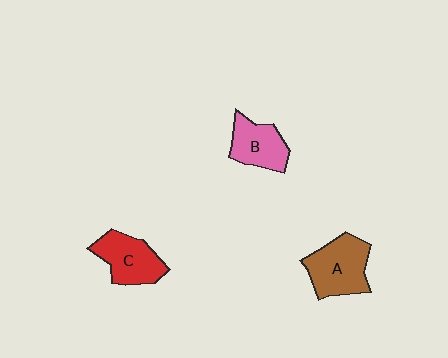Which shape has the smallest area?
Shape B (pink).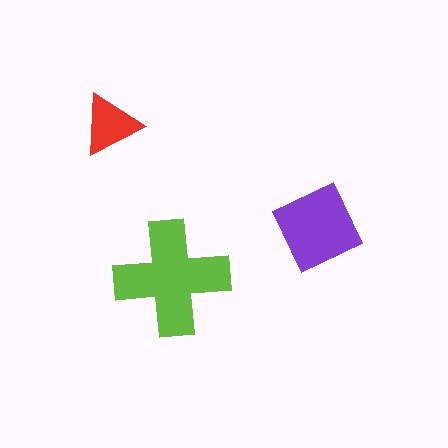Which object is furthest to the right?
The purple diamond is rightmost.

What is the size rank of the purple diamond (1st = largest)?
2nd.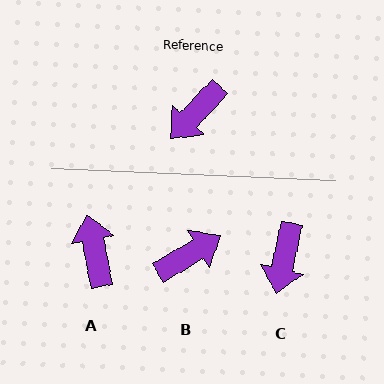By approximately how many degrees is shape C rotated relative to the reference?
Approximately 31 degrees counter-clockwise.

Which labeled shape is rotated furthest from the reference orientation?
B, about 164 degrees away.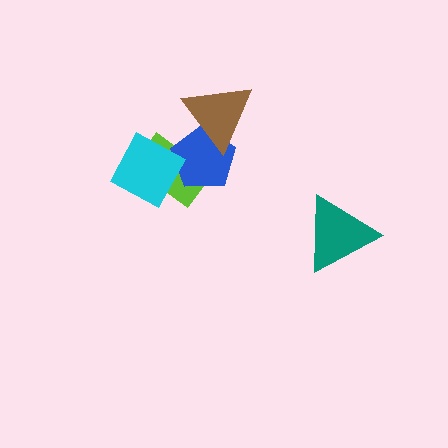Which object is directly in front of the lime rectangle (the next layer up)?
The blue pentagon is directly in front of the lime rectangle.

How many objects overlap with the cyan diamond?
2 objects overlap with the cyan diamond.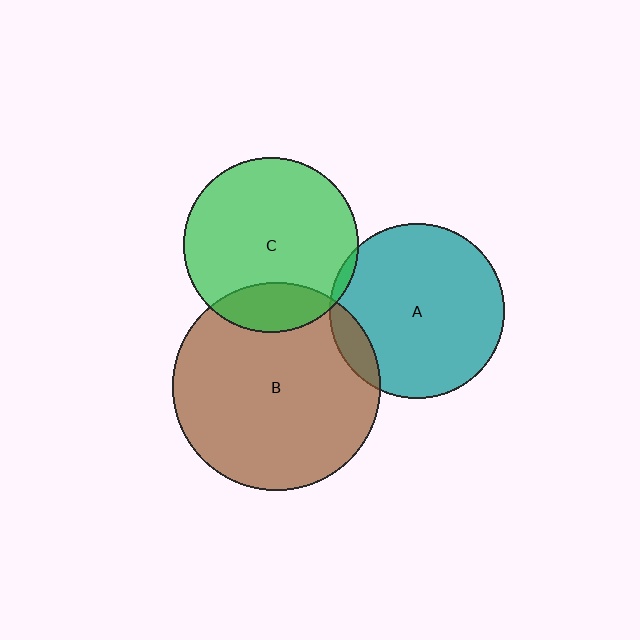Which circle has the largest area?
Circle B (brown).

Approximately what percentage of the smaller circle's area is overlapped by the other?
Approximately 5%.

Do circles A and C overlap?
Yes.